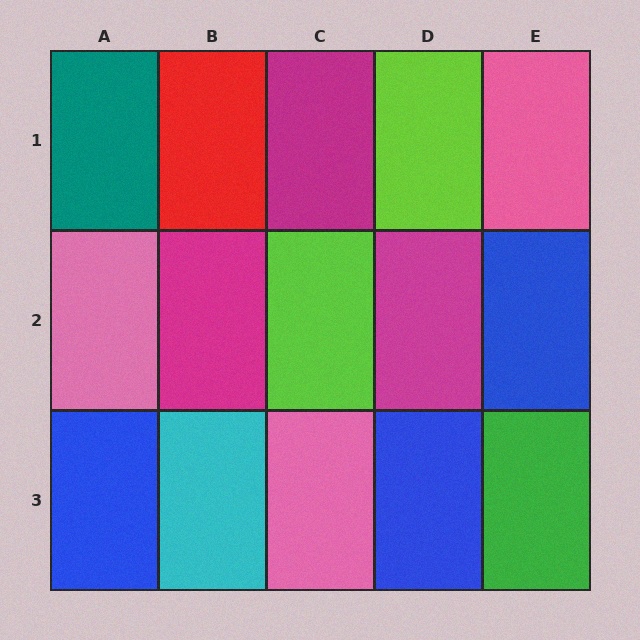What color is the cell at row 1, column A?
Teal.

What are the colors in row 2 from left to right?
Pink, magenta, lime, magenta, blue.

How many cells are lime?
2 cells are lime.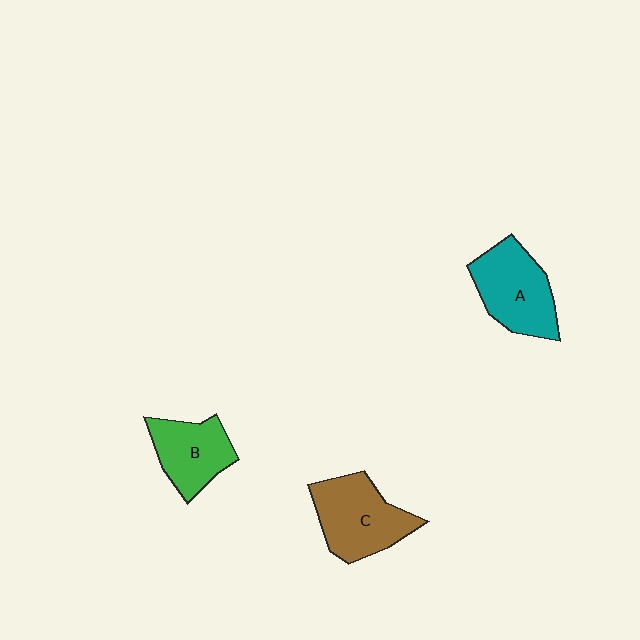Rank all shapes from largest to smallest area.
From largest to smallest: C (brown), A (teal), B (green).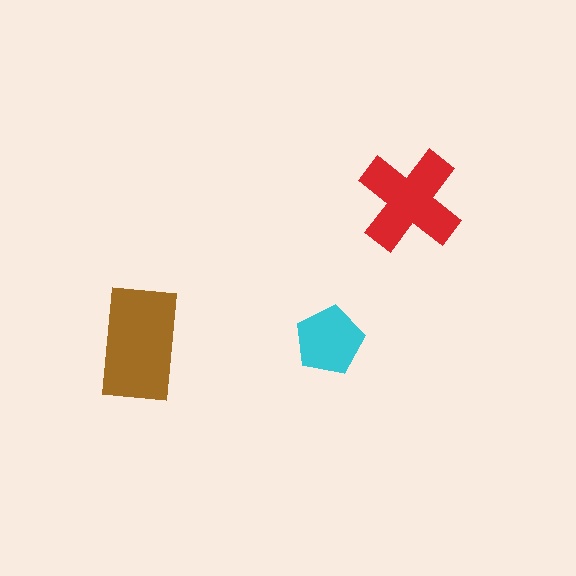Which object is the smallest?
The cyan pentagon.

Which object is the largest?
The brown rectangle.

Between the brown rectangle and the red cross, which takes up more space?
The brown rectangle.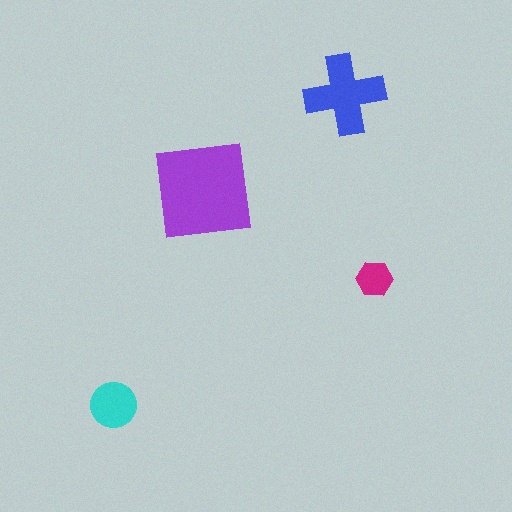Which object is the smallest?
The magenta hexagon.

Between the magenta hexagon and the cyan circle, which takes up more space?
The cyan circle.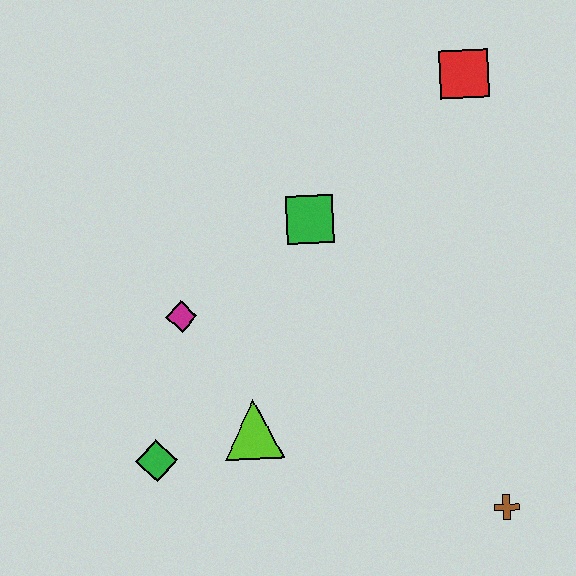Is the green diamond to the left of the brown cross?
Yes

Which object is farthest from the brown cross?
The red square is farthest from the brown cross.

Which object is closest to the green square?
The magenta diamond is closest to the green square.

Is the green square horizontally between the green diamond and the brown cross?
Yes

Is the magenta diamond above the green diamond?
Yes